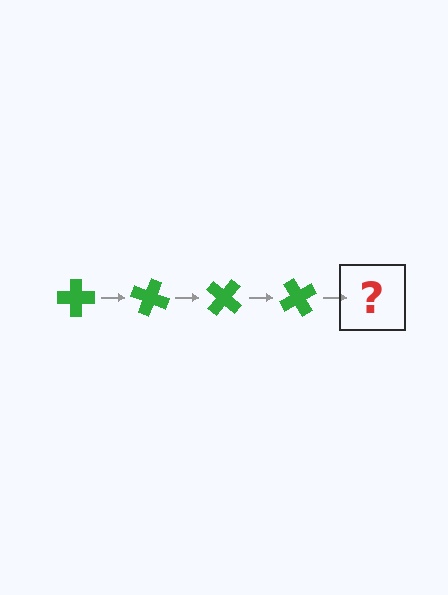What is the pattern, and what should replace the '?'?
The pattern is that the cross rotates 20 degrees each step. The '?' should be a green cross rotated 80 degrees.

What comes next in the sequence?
The next element should be a green cross rotated 80 degrees.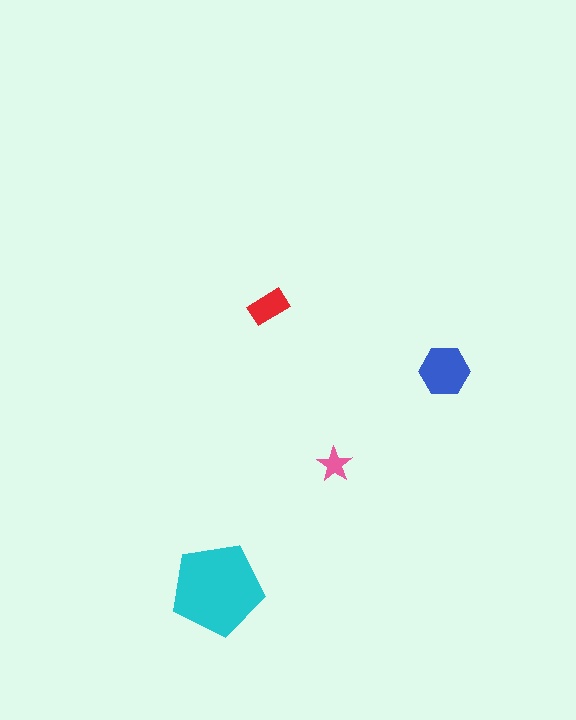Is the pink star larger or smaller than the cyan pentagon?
Smaller.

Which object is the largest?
The cyan pentagon.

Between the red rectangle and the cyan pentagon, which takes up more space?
The cyan pentagon.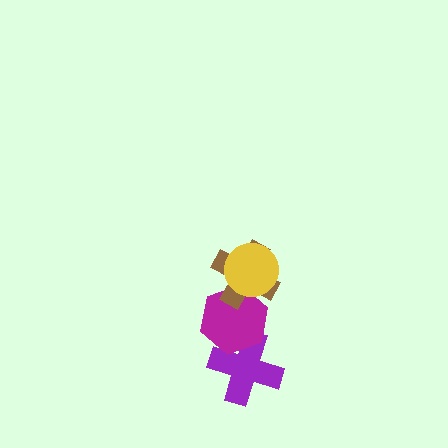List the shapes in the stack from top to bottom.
From top to bottom: the yellow circle, the brown cross, the magenta hexagon, the purple cross.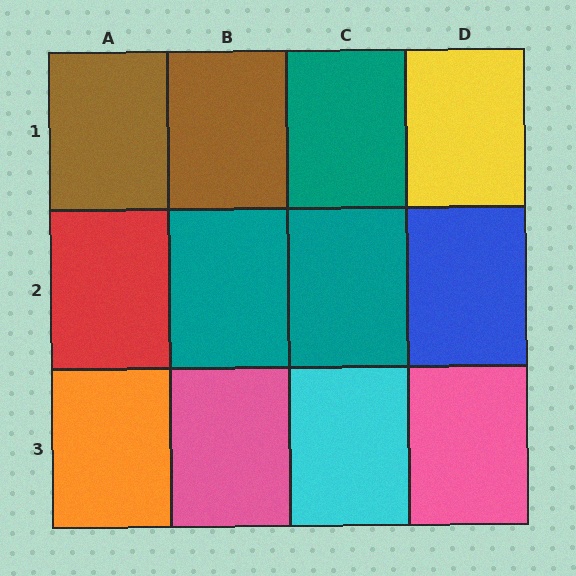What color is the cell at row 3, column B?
Pink.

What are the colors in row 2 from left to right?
Red, teal, teal, blue.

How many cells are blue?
1 cell is blue.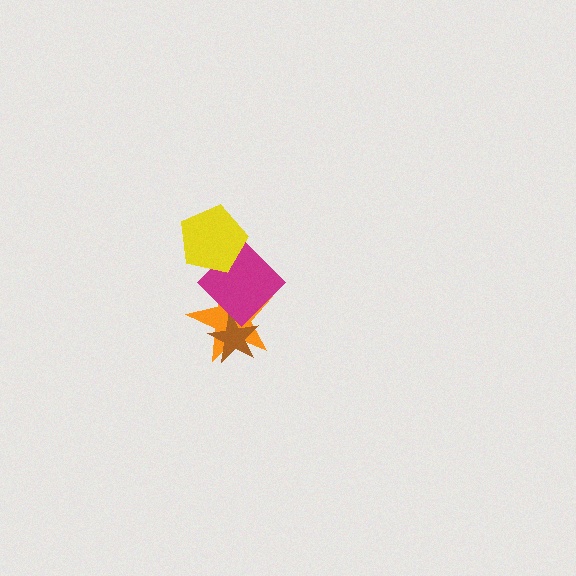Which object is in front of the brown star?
The magenta diamond is in front of the brown star.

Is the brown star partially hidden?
Yes, it is partially covered by another shape.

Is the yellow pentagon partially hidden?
No, no other shape covers it.